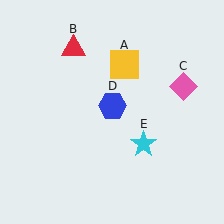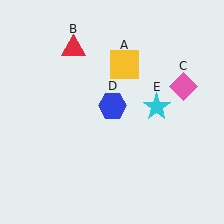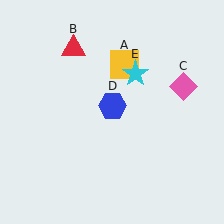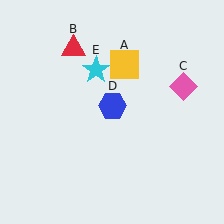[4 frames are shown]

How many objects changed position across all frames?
1 object changed position: cyan star (object E).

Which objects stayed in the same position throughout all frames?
Yellow square (object A) and red triangle (object B) and pink diamond (object C) and blue hexagon (object D) remained stationary.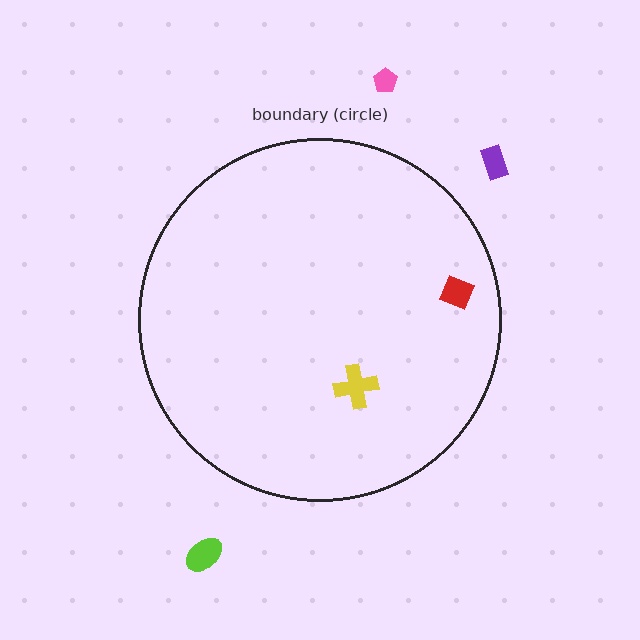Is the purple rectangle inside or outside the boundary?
Outside.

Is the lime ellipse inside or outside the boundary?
Outside.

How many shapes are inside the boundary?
2 inside, 3 outside.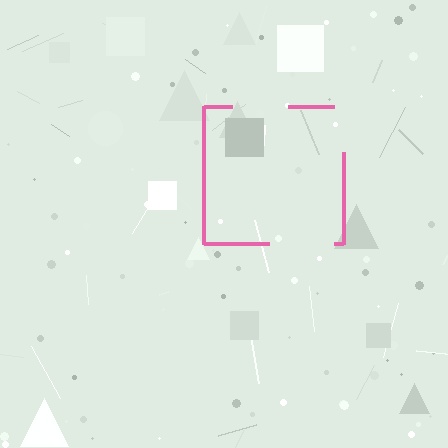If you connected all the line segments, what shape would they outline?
They would outline a square.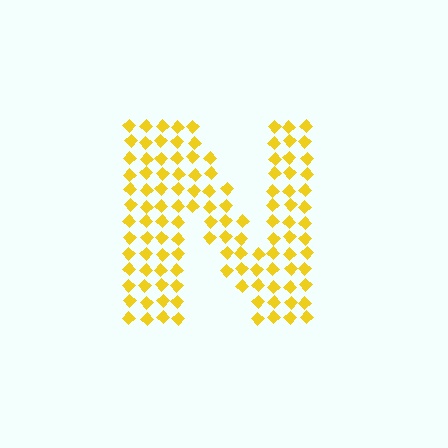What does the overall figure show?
The overall figure shows the letter N.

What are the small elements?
The small elements are diamonds.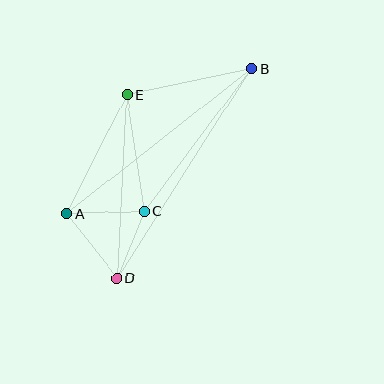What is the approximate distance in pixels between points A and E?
The distance between A and E is approximately 134 pixels.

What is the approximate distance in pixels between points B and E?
The distance between B and E is approximately 127 pixels.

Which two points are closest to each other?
Points C and D are closest to each other.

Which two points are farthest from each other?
Points B and D are farthest from each other.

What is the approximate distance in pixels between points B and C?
The distance between B and C is approximately 178 pixels.